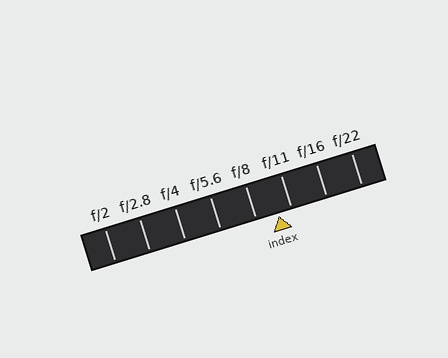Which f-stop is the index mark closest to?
The index mark is closest to f/11.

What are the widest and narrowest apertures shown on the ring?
The widest aperture shown is f/2 and the narrowest is f/22.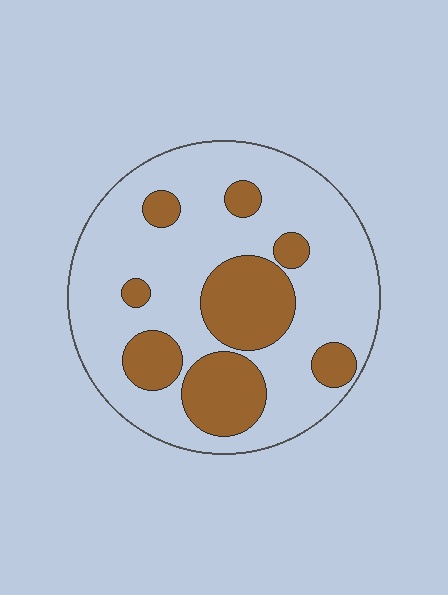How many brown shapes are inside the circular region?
8.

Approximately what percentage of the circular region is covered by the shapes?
Approximately 30%.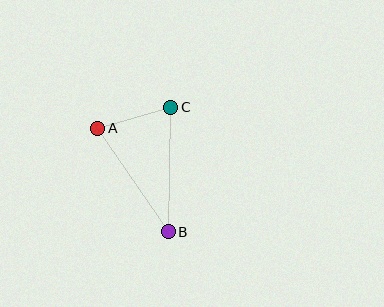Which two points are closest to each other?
Points A and C are closest to each other.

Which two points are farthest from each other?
Points A and B are farthest from each other.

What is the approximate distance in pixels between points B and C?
The distance between B and C is approximately 124 pixels.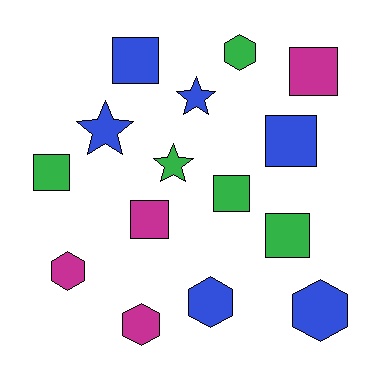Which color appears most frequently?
Blue, with 6 objects.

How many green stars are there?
There is 1 green star.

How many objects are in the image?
There are 15 objects.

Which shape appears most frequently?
Square, with 7 objects.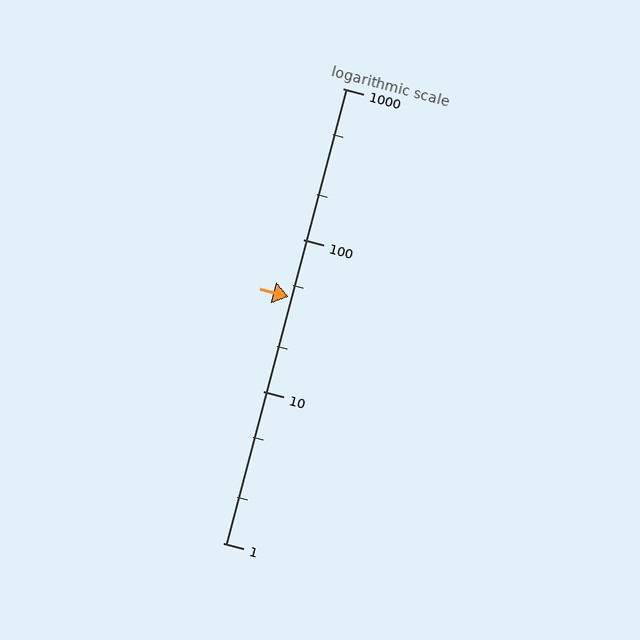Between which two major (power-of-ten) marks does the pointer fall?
The pointer is between 10 and 100.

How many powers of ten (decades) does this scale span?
The scale spans 3 decades, from 1 to 1000.